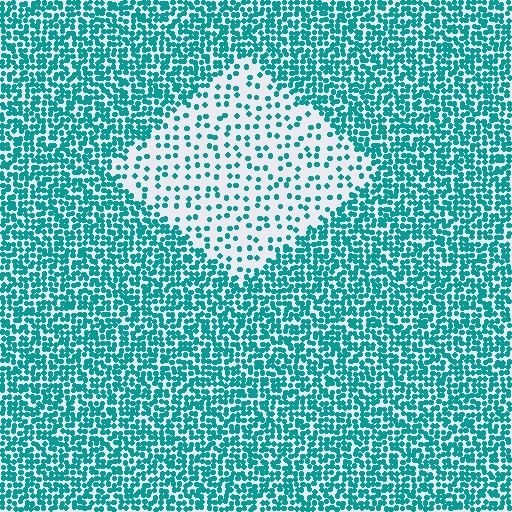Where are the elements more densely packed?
The elements are more densely packed outside the diamond boundary.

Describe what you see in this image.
The image contains small teal elements arranged at two different densities. A diamond-shaped region is visible where the elements are less densely packed than the surrounding area.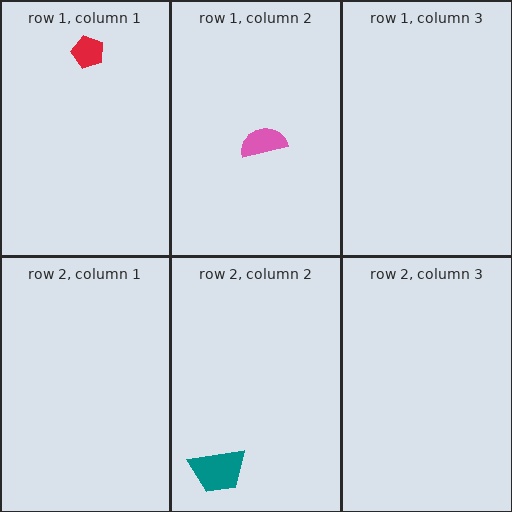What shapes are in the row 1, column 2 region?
The pink semicircle.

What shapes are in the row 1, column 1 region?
The red pentagon.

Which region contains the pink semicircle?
The row 1, column 2 region.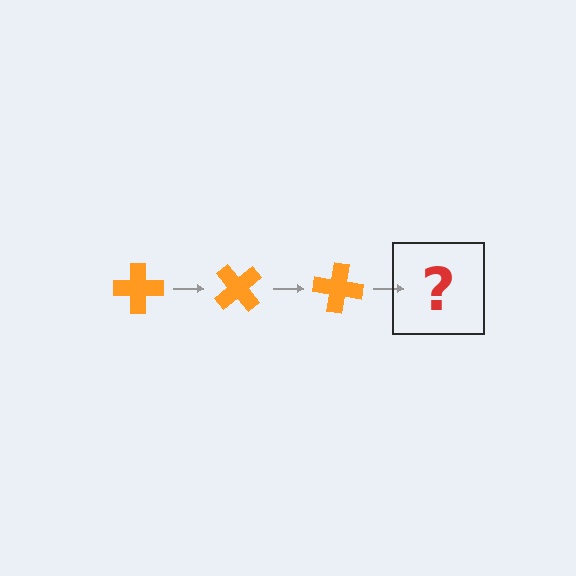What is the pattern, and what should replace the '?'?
The pattern is that the cross rotates 50 degrees each step. The '?' should be an orange cross rotated 150 degrees.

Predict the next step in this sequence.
The next step is an orange cross rotated 150 degrees.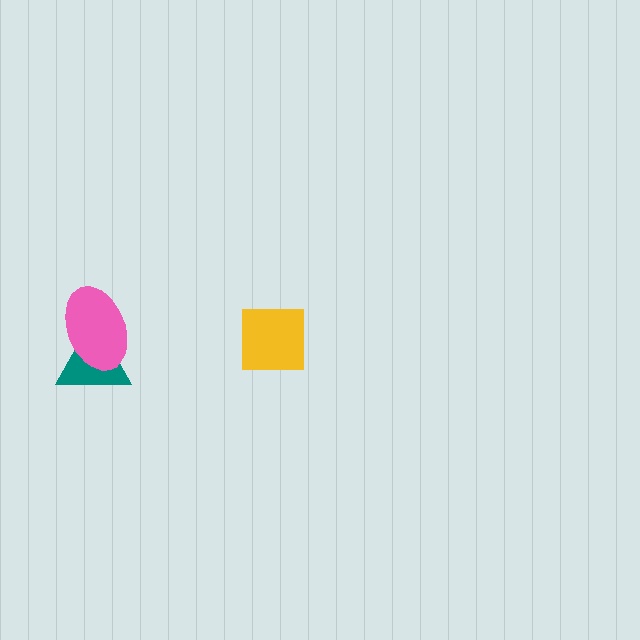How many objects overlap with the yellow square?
0 objects overlap with the yellow square.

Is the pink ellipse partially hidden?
No, no other shape covers it.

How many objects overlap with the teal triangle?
1 object overlaps with the teal triangle.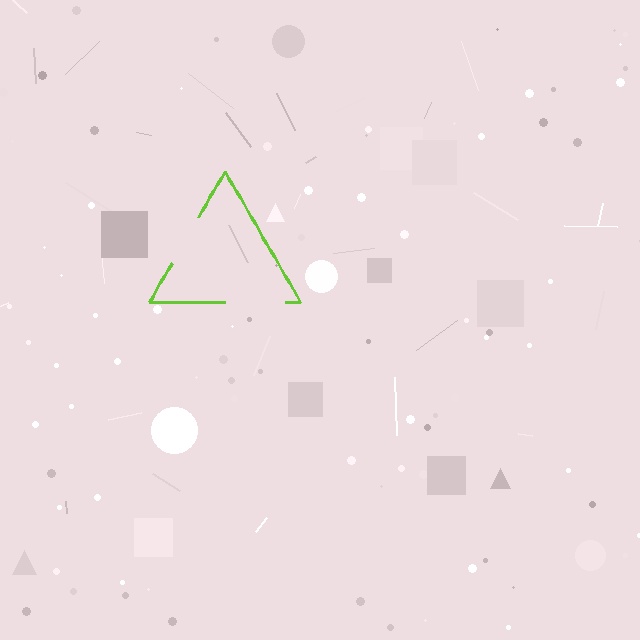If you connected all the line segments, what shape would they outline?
They would outline a triangle.